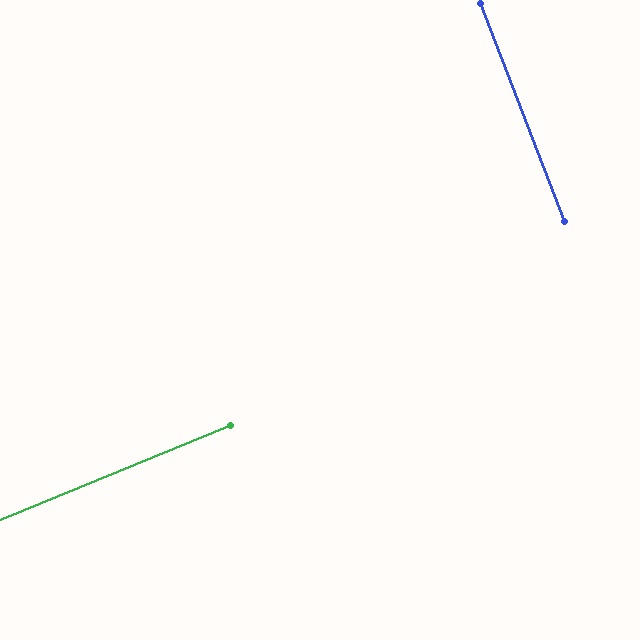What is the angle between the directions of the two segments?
Approximately 89 degrees.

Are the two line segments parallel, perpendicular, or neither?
Perpendicular — they meet at approximately 89°.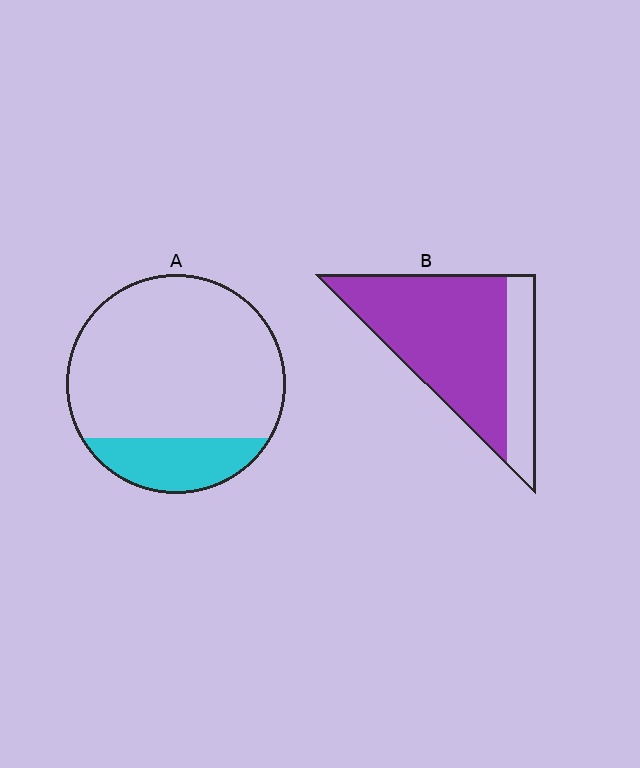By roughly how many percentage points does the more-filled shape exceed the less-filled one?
By roughly 55 percentage points (B over A).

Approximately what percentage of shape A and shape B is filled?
A is approximately 20% and B is approximately 75%.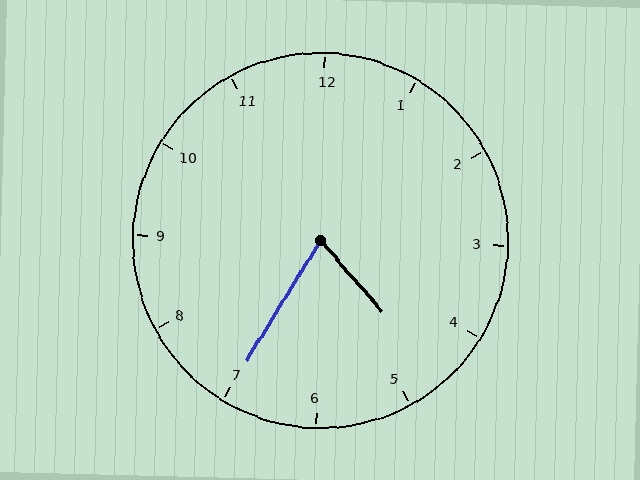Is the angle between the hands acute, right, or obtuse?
It is acute.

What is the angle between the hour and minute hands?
Approximately 72 degrees.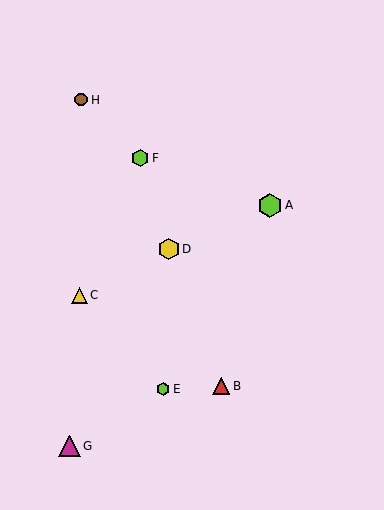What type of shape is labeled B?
Shape B is a red triangle.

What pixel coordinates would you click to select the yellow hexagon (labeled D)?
Click at (169, 249) to select the yellow hexagon D.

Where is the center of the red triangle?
The center of the red triangle is at (221, 386).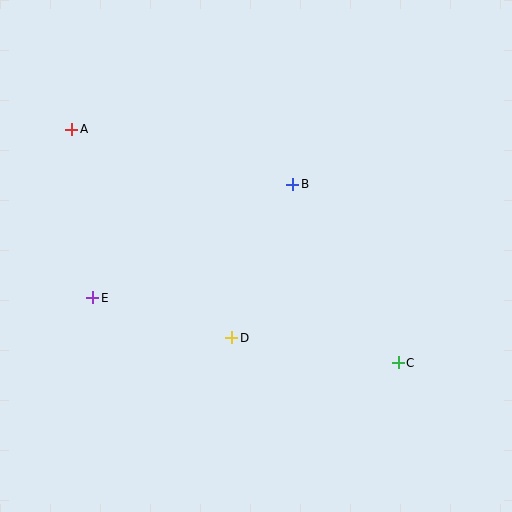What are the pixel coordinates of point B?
Point B is at (293, 184).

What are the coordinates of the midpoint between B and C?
The midpoint between B and C is at (345, 273).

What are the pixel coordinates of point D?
Point D is at (232, 338).